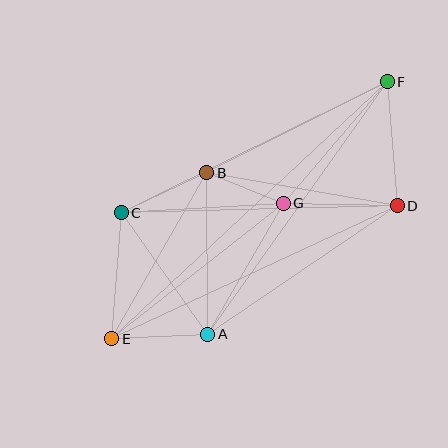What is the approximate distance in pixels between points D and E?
The distance between D and E is approximately 315 pixels.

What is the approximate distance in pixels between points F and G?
The distance between F and G is approximately 160 pixels.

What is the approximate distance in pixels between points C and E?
The distance between C and E is approximately 126 pixels.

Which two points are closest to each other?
Points B and G are closest to each other.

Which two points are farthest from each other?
Points E and F are farthest from each other.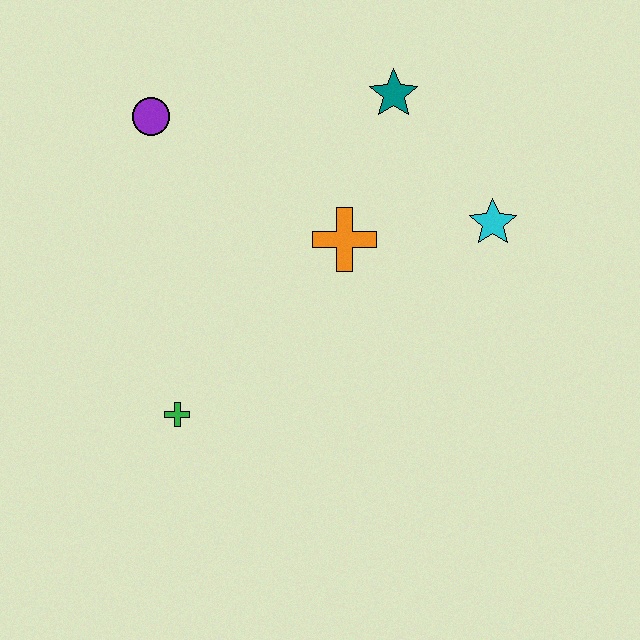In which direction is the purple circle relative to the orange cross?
The purple circle is to the left of the orange cross.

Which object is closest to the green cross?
The orange cross is closest to the green cross.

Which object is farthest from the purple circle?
The cyan star is farthest from the purple circle.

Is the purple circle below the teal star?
Yes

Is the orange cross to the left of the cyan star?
Yes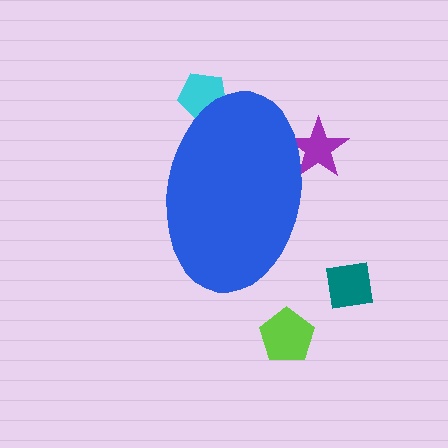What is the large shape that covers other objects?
A blue ellipse.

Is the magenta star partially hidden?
Yes, the magenta star is partially hidden behind the blue ellipse.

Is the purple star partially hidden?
Yes, the purple star is partially hidden behind the blue ellipse.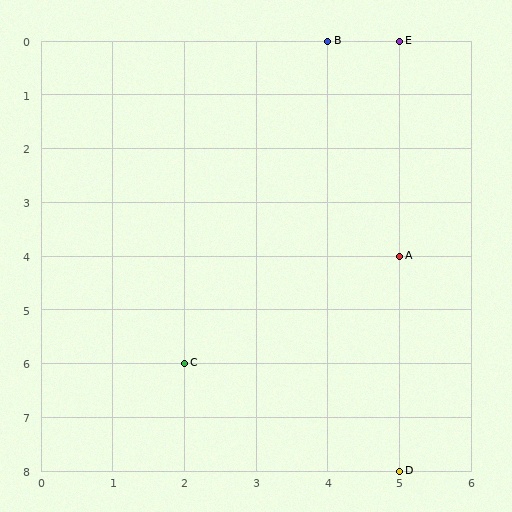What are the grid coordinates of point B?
Point B is at grid coordinates (4, 0).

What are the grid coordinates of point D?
Point D is at grid coordinates (5, 8).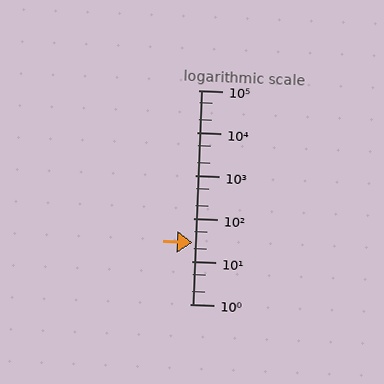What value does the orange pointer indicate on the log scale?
The pointer indicates approximately 27.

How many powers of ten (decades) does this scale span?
The scale spans 5 decades, from 1 to 100000.